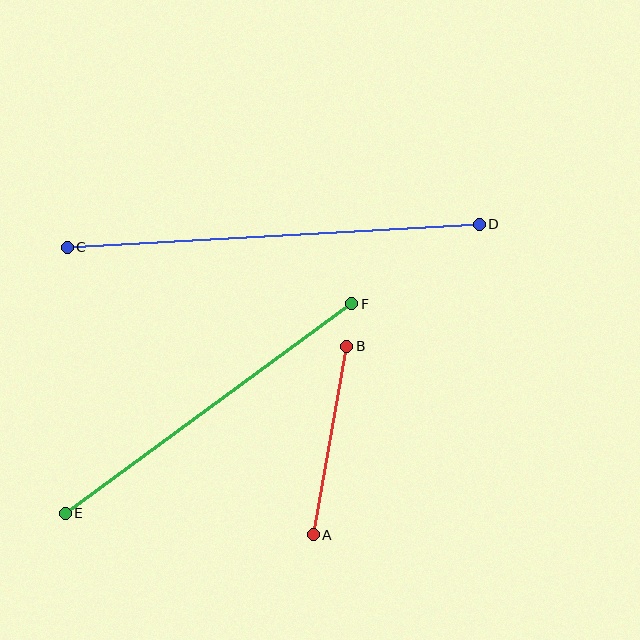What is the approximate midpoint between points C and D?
The midpoint is at approximately (273, 236) pixels.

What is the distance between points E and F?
The distance is approximately 355 pixels.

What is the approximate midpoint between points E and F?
The midpoint is at approximately (208, 408) pixels.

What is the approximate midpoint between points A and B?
The midpoint is at approximately (330, 441) pixels.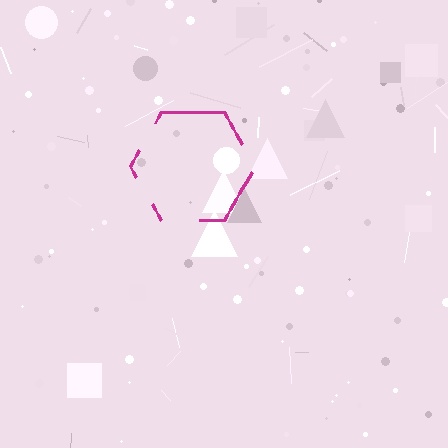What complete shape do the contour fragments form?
The contour fragments form a hexagon.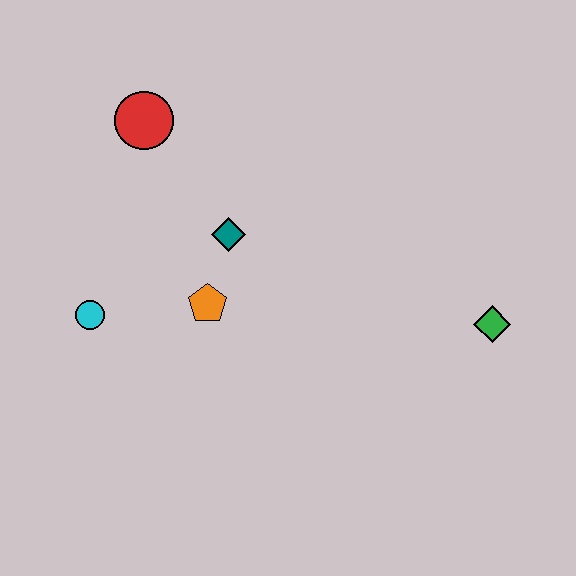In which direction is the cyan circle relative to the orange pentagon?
The cyan circle is to the left of the orange pentagon.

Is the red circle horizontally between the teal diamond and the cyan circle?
Yes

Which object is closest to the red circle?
The teal diamond is closest to the red circle.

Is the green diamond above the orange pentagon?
No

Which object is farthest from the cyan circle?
The green diamond is farthest from the cyan circle.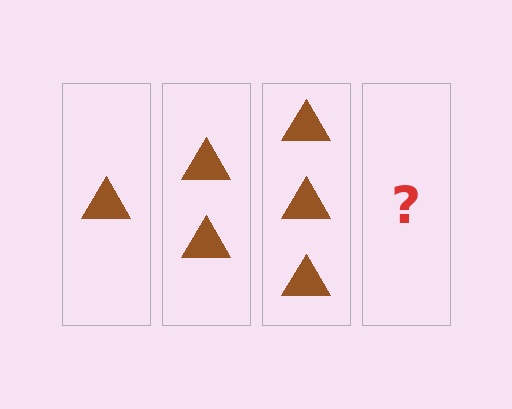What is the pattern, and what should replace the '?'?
The pattern is that each step adds one more triangle. The '?' should be 4 triangles.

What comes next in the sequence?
The next element should be 4 triangles.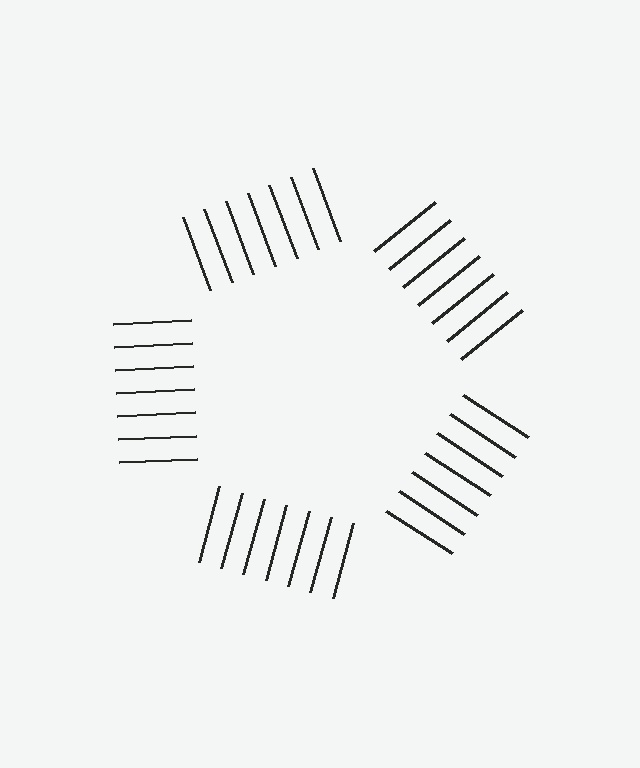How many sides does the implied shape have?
5 sides — the line-ends trace a pentagon.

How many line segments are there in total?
35 — 7 along each of the 5 edges.